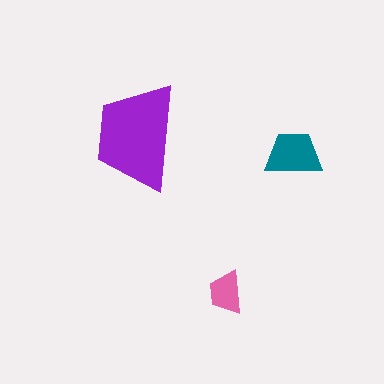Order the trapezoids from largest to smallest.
the purple one, the teal one, the pink one.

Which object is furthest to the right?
The teal trapezoid is rightmost.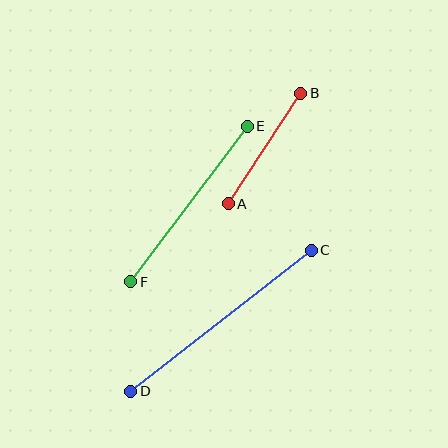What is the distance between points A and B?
The distance is approximately 132 pixels.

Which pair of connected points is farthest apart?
Points C and D are farthest apart.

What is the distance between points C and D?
The distance is approximately 229 pixels.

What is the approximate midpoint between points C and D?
The midpoint is at approximately (221, 321) pixels.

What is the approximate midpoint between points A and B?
The midpoint is at approximately (265, 148) pixels.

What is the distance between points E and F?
The distance is approximately 194 pixels.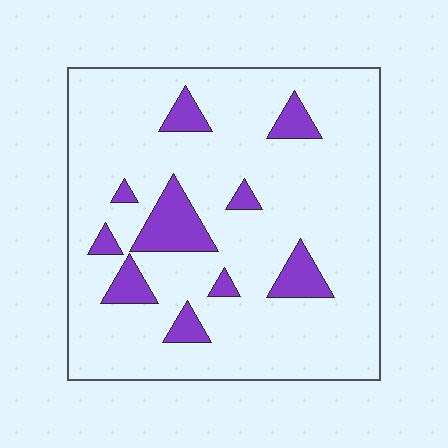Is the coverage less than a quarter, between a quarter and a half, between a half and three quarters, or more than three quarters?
Less than a quarter.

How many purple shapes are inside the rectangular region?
10.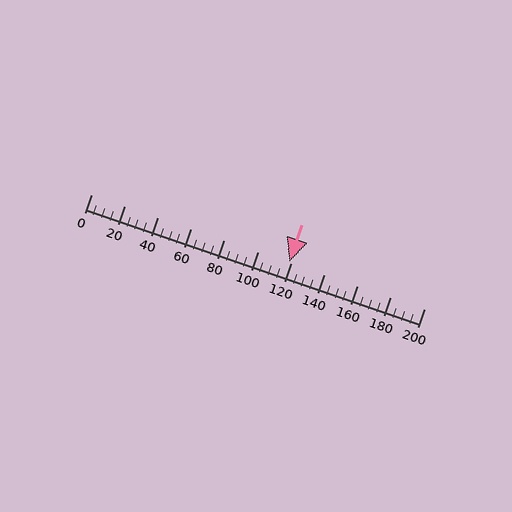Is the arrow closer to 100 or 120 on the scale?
The arrow is closer to 120.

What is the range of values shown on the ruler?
The ruler shows values from 0 to 200.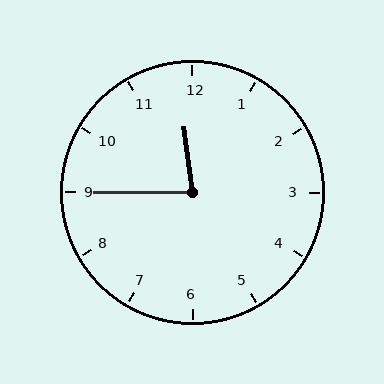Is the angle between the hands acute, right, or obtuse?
It is acute.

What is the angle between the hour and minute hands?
Approximately 82 degrees.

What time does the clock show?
11:45.